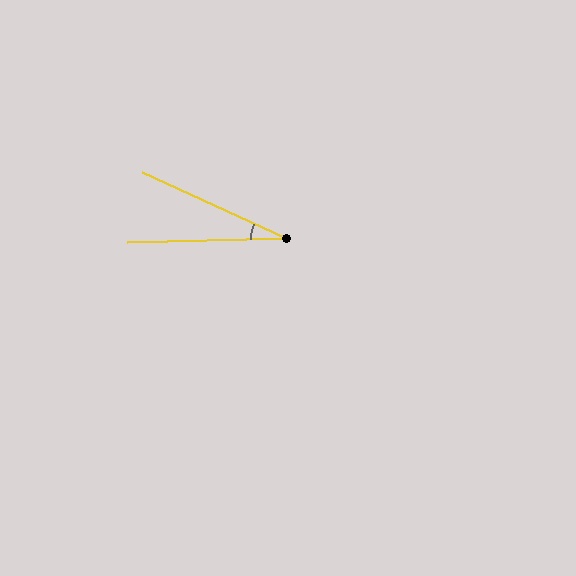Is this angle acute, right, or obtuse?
It is acute.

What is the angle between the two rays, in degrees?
Approximately 26 degrees.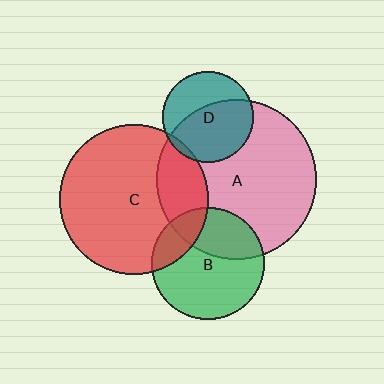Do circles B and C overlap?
Yes.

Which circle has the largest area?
Circle A (pink).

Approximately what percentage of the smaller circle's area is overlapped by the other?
Approximately 20%.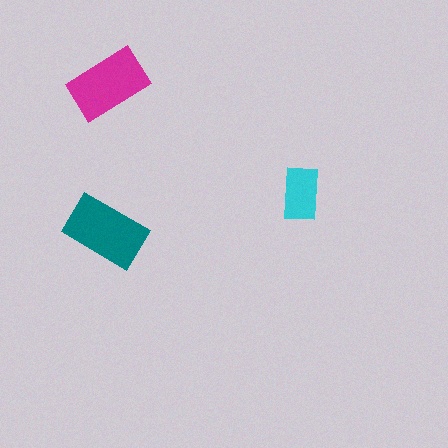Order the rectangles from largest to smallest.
the teal one, the magenta one, the cyan one.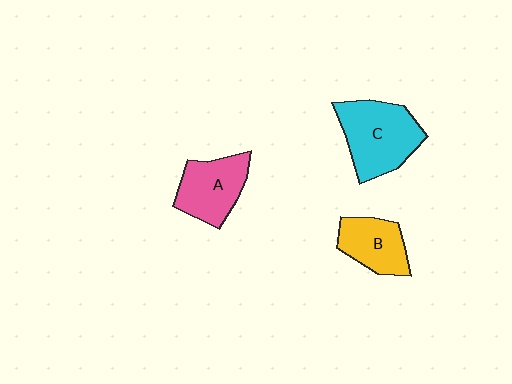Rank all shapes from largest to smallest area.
From largest to smallest: C (cyan), A (pink), B (yellow).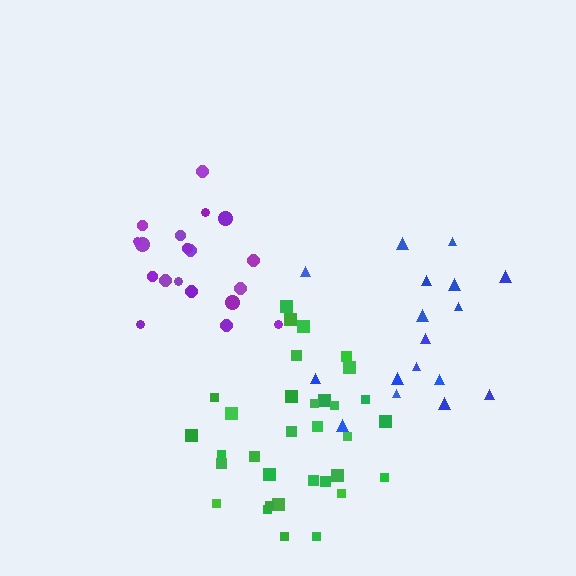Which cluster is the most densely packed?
Green.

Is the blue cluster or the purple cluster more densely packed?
Purple.